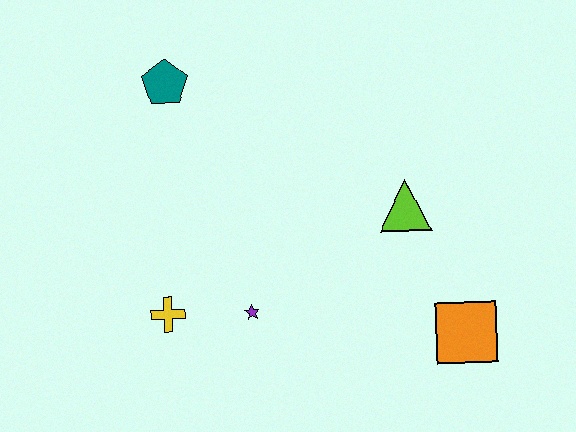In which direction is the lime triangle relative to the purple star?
The lime triangle is to the right of the purple star.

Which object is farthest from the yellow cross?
The orange square is farthest from the yellow cross.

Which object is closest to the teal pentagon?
The yellow cross is closest to the teal pentagon.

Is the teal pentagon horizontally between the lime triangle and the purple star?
No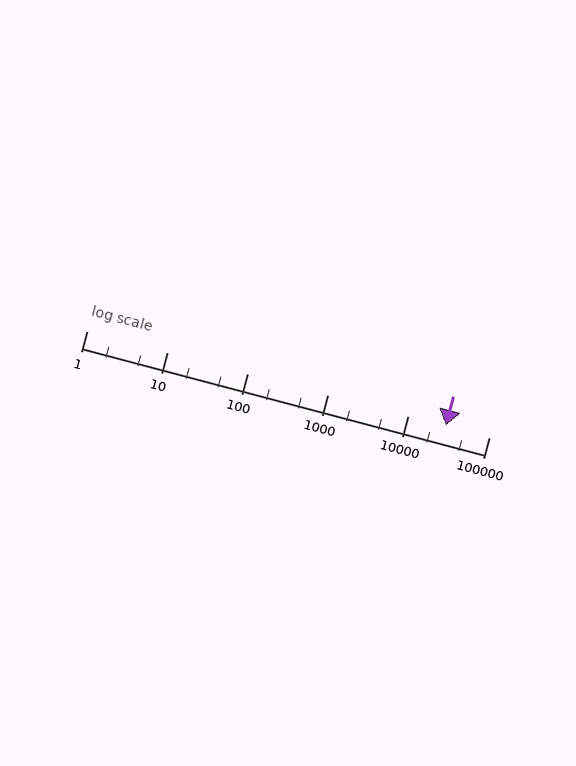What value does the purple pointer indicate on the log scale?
The pointer indicates approximately 29000.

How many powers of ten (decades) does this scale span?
The scale spans 5 decades, from 1 to 100000.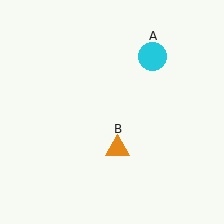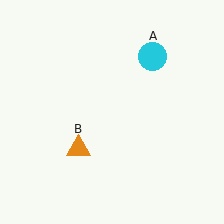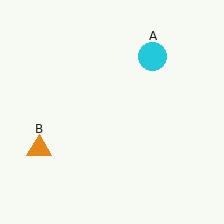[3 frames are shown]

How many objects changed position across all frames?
1 object changed position: orange triangle (object B).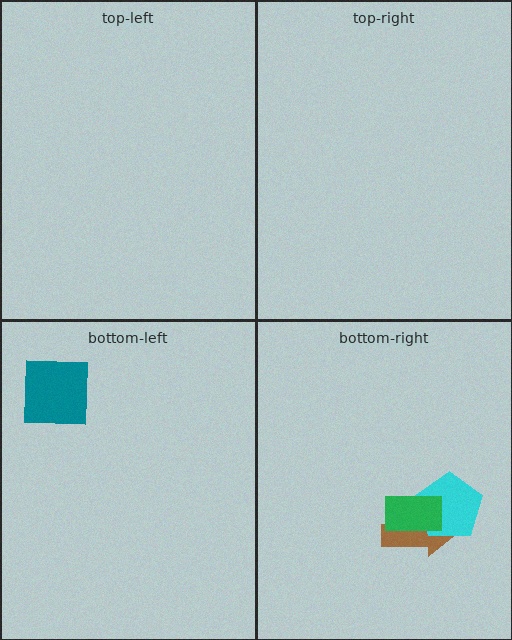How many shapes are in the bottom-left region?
1.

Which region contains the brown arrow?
The bottom-right region.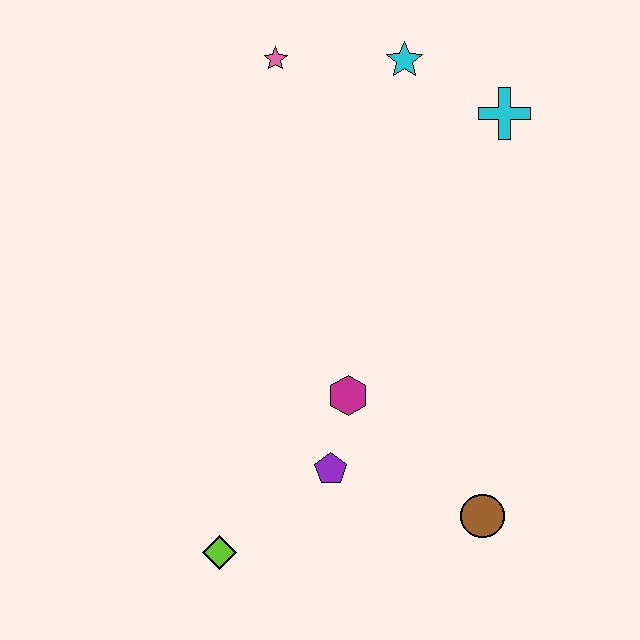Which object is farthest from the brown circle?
The pink star is farthest from the brown circle.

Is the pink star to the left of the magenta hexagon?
Yes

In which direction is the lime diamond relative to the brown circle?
The lime diamond is to the left of the brown circle.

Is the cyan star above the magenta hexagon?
Yes